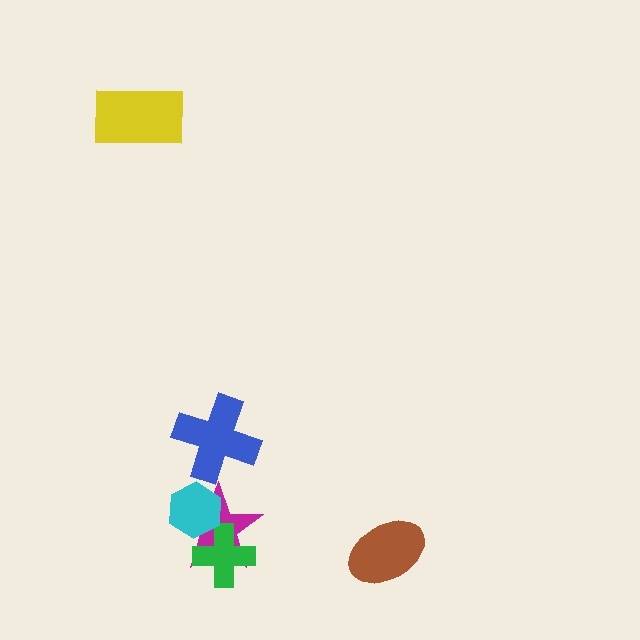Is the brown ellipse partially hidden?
No, no other shape covers it.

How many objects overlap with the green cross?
2 objects overlap with the green cross.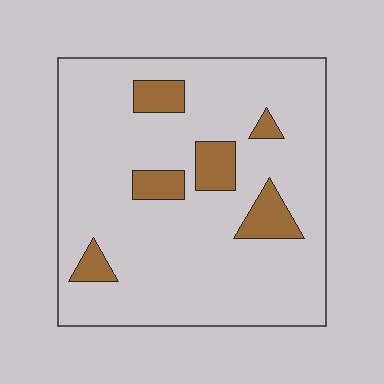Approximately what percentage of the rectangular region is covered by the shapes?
Approximately 15%.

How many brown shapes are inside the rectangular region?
6.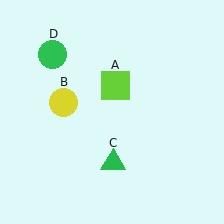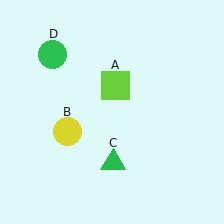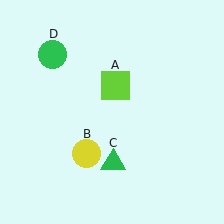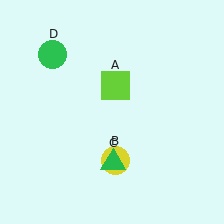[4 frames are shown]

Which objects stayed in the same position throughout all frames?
Lime square (object A) and green triangle (object C) and green circle (object D) remained stationary.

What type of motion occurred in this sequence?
The yellow circle (object B) rotated counterclockwise around the center of the scene.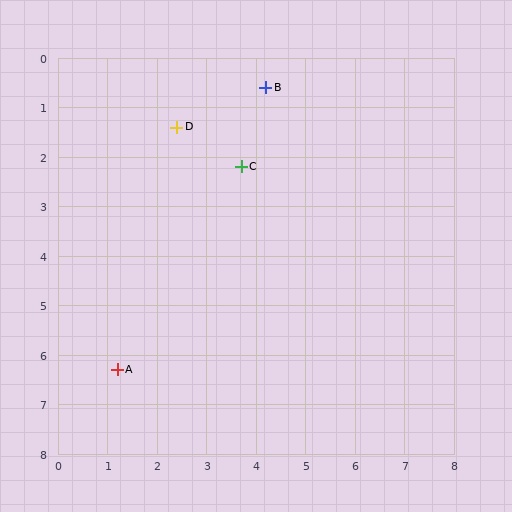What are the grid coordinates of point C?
Point C is at approximately (3.7, 2.2).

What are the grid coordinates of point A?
Point A is at approximately (1.2, 6.3).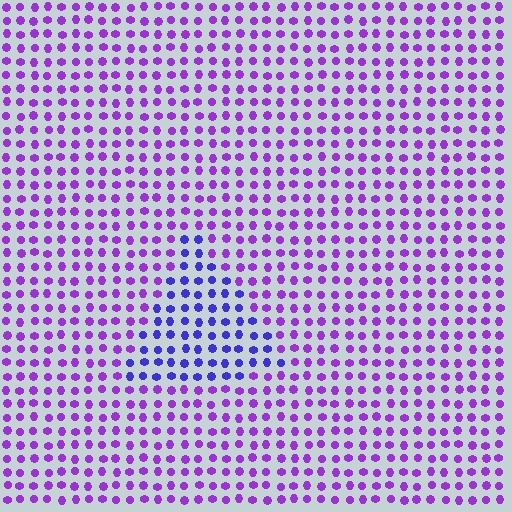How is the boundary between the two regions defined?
The boundary is defined purely by a slight shift in hue (about 35 degrees). Spacing, size, and orientation are identical on both sides.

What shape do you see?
I see a triangle.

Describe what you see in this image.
The image is filled with small purple elements in a uniform arrangement. A triangle-shaped region is visible where the elements are tinted to a slightly different hue, forming a subtle color boundary.